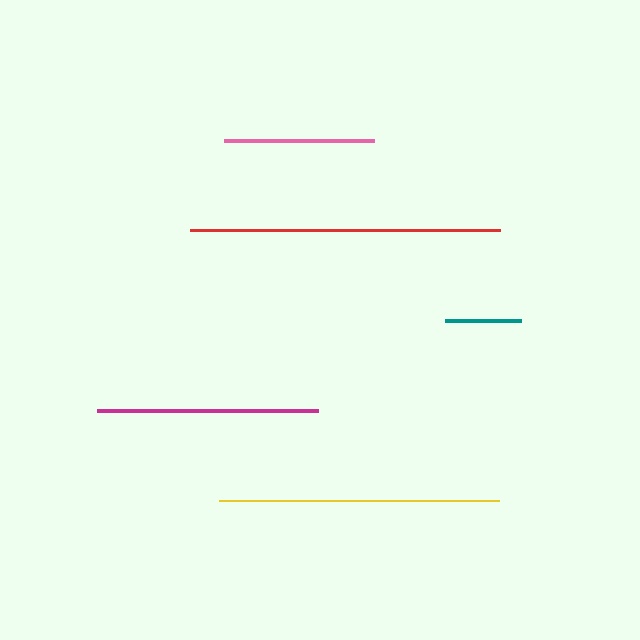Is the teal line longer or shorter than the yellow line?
The yellow line is longer than the teal line.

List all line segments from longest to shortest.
From longest to shortest: red, yellow, magenta, pink, teal.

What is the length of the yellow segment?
The yellow segment is approximately 280 pixels long.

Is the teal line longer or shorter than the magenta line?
The magenta line is longer than the teal line.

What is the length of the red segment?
The red segment is approximately 310 pixels long.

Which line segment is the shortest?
The teal line is the shortest at approximately 76 pixels.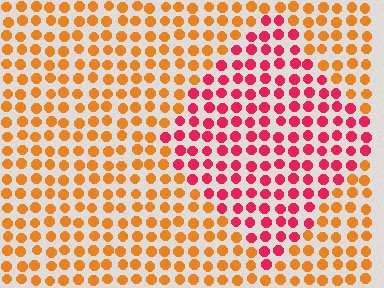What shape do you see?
I see a diamond.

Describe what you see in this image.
The image is filled with small orange elements in a uniform arrangement. A diamond-shaped region is visible where the elements are tinted to a slightly different hue, forming a subtle color boundary.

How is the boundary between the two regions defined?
The boundary is defined purely by a slight shift in hue (about 46 degrees). Spacing, size, and orientation are identical on both sides.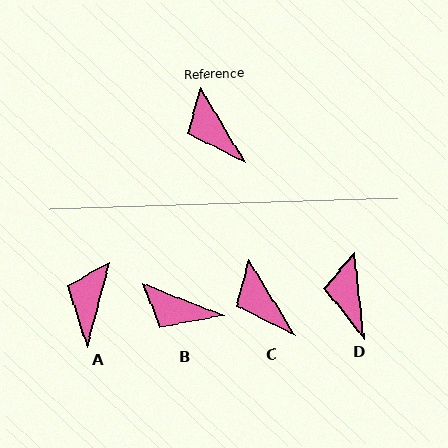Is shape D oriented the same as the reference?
No, it is off by about 25 degrees.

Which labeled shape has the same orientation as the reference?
C.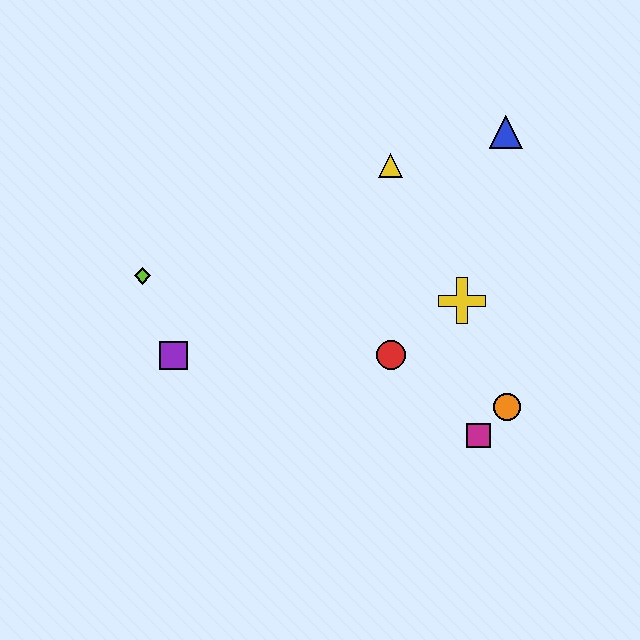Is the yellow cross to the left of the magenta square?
Yes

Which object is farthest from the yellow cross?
The lime diamond is farthest from the yellow cross.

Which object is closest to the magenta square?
The orange circle is closest to the magenta square.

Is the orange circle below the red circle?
Yes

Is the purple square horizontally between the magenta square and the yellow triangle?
No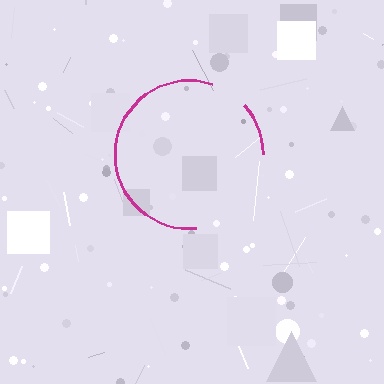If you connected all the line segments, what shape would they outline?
They would outline a circle.